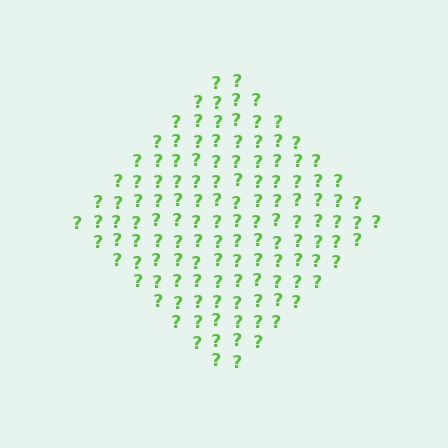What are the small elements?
The small elements are question marks.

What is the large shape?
The large shape is a diamond.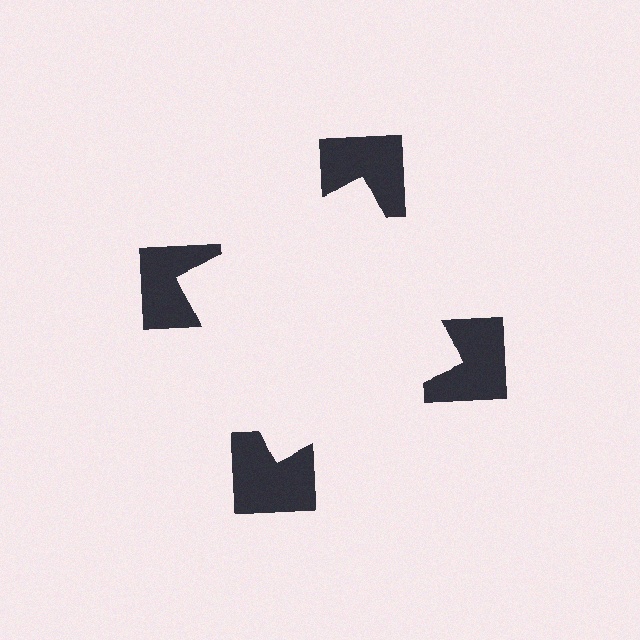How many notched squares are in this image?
There are 4 — one at each vertex of the illusory square.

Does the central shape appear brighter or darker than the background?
It typically appears slightly brighter than the background, even though no actual brightness change is drawn.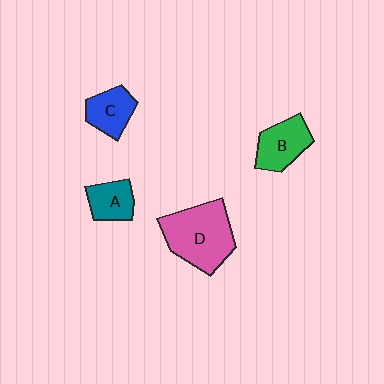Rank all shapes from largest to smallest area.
From largest to smallest: D (pink), B (green), C (blue), A (teal).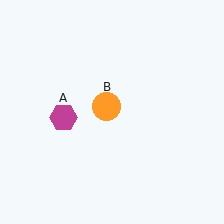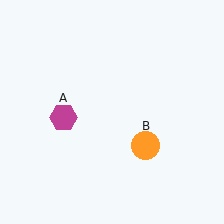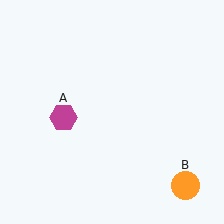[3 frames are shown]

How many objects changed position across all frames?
1 object changed position: orange circle (object B).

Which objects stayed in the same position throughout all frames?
Magenta hexagon (object A) remained stationary.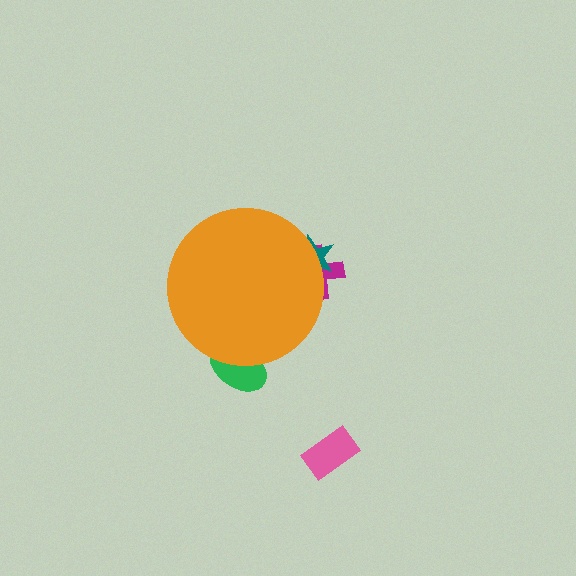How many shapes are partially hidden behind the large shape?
3 shapes are partially hidden.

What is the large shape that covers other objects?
An orange circle.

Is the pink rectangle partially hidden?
No, the pink rectangle is fully visible.